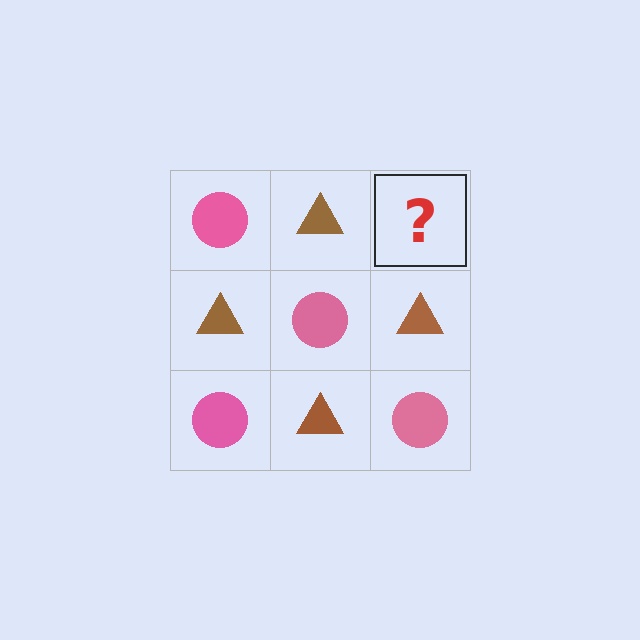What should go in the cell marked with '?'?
The missing cell should contain a pink circle.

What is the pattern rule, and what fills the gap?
The rule is that it alternates pink circle and brown triangle in a checkerboard pattern. The gap should be filled with a pink circle.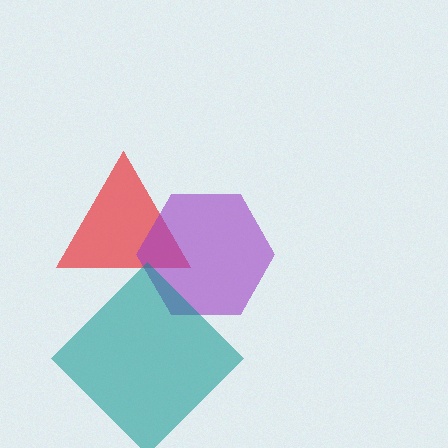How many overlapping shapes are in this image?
There are 3 overlapping shapes in the image.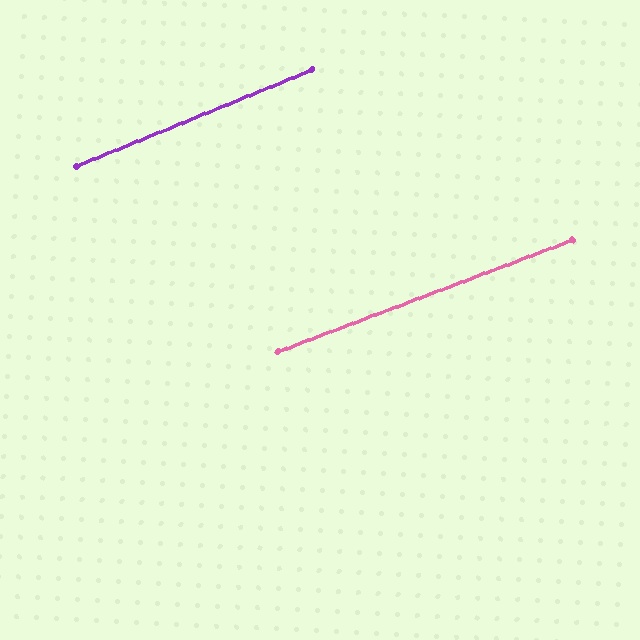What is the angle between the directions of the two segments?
Approximately 1 degree.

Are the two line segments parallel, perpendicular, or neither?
Parallel — their directions differ by only 1.5°.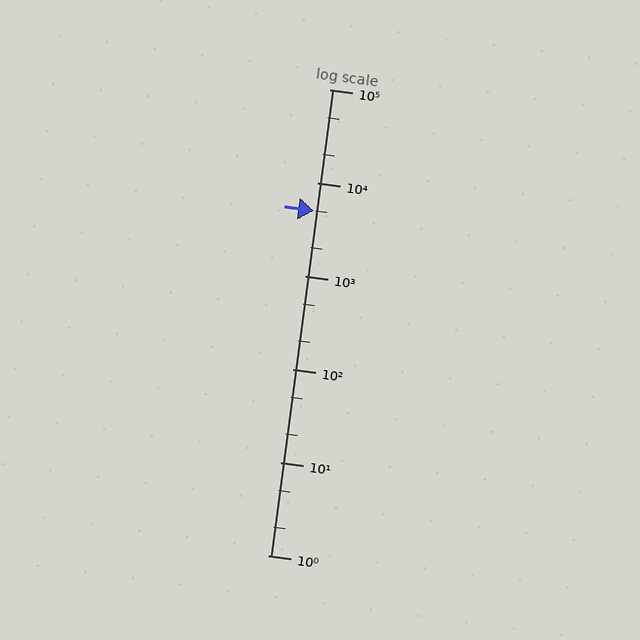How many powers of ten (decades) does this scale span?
The scale spans 5 decades, from 1 to 100000.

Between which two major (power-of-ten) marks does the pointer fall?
The pointer is between 1000 and 10000.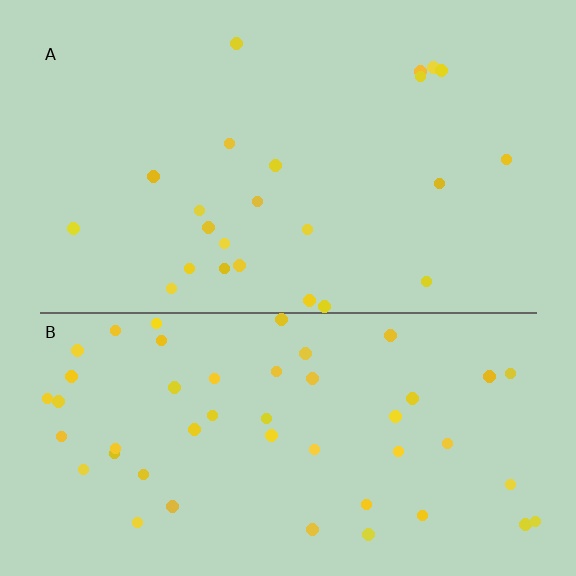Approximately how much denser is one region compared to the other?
Approximately 2.1× — region B over region A.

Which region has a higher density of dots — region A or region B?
B (the bottom).